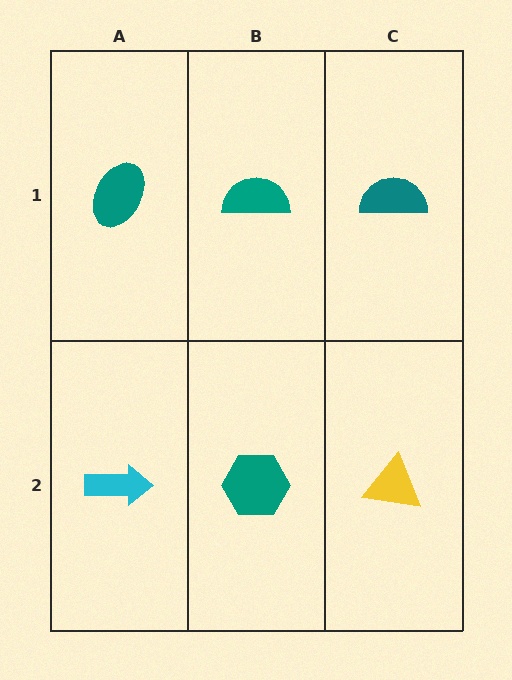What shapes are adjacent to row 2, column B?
A teal semicircle (row 1, column B), a cyan arrow (row 2, column A), a yellow triangle (row 2, column C).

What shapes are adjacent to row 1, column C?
A yellow triangle (row 2, column C), a teal semicircle (row 1, column B).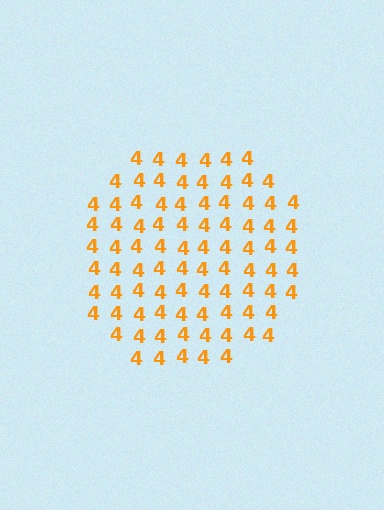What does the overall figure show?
The overall figure shows a circle.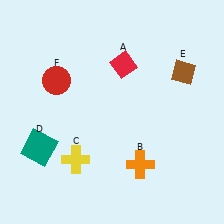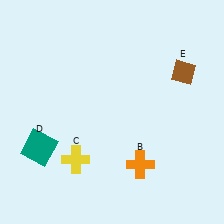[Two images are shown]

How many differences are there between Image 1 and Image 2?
There are 2 differences between the two images.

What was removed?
The red circle (F), the red diamond (A) were removed in Image 2.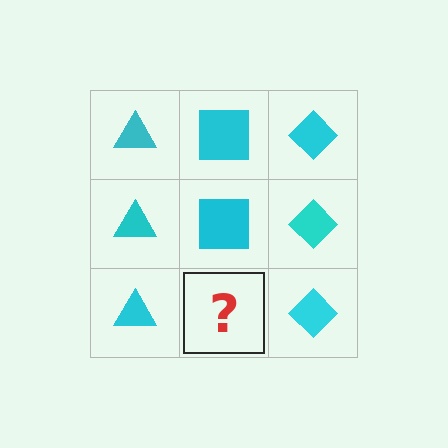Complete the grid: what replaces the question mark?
The question mark should be replaced with a cyan square.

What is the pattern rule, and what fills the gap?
The rule is that each column has a consistent shape. The gap should be filled with a cyan square.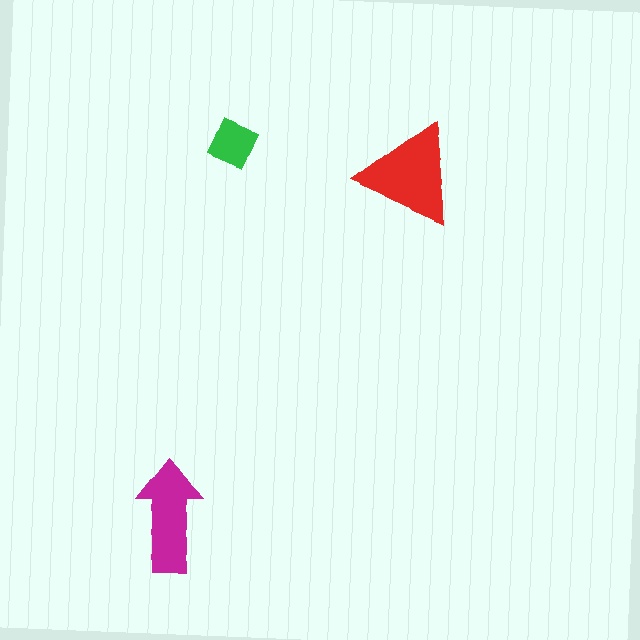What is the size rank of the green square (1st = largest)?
3rd.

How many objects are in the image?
There are 3 objects in the image.